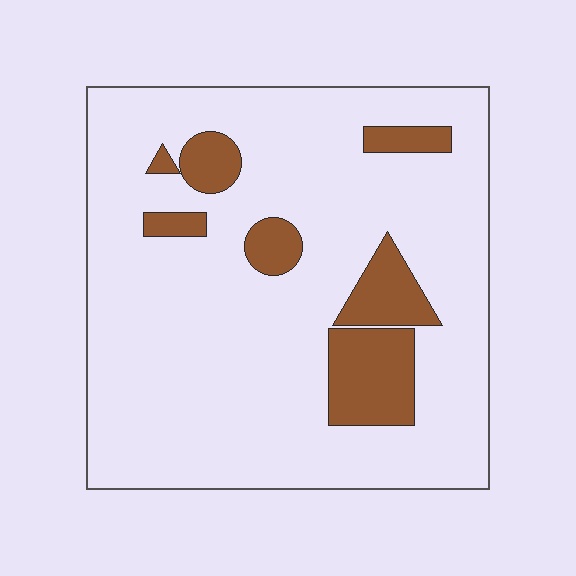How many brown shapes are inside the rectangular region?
7.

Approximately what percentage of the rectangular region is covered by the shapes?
Approximately 15%.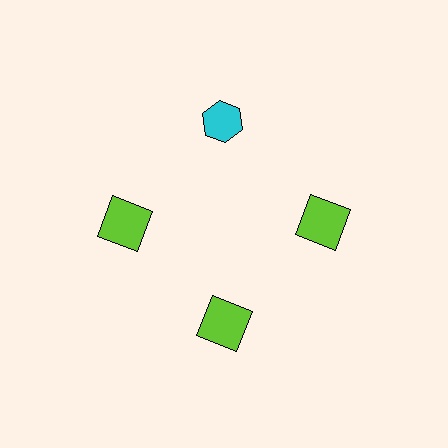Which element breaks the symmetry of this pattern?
The cyan hexagon at roughly the 12 o'clock position breaks the symmetry. All other shapes are lime squares.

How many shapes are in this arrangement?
There are 4 shapes arranged in a ring pattern.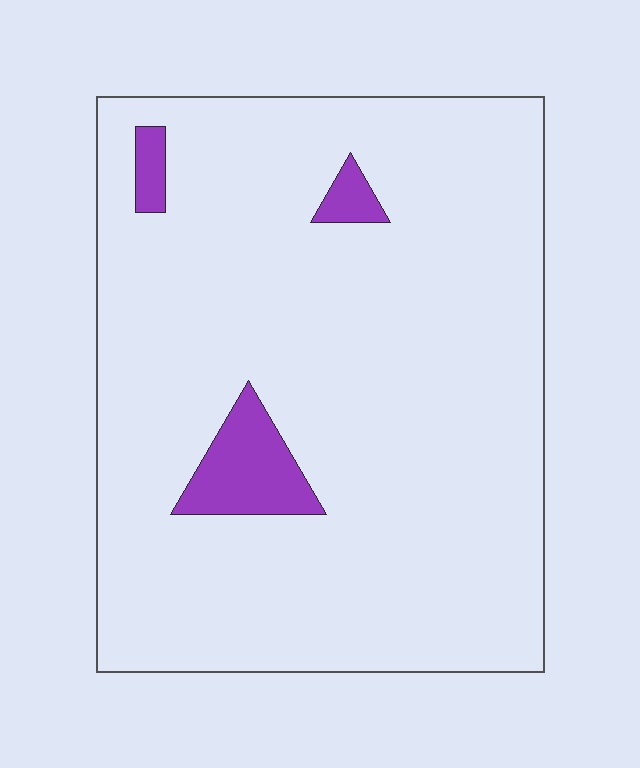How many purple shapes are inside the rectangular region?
3.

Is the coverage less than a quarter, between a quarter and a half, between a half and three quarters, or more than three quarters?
Less than a quarter.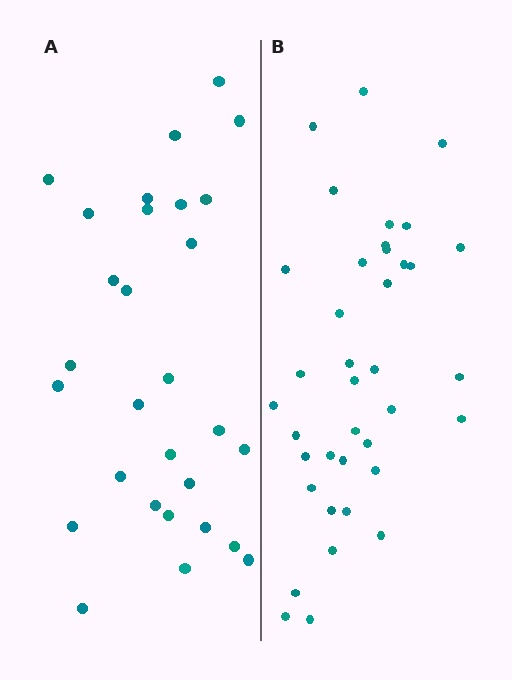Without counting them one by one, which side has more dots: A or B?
Region B (the right region) has more dots.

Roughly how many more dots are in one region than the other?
Region B has roughly 8 or so more dots than region A.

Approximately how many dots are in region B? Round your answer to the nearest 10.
About 40 dots. (The exact count is 38, which rounds to 40.)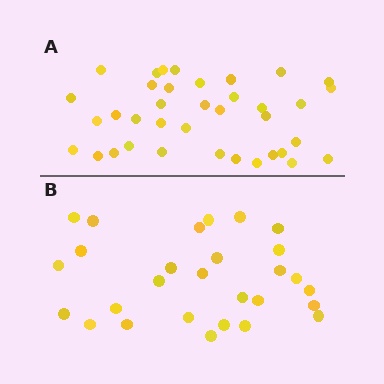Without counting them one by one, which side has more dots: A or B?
Region A (the top region) has more dots.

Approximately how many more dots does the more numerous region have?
Region A has roughly 8 or so more dots than region B.